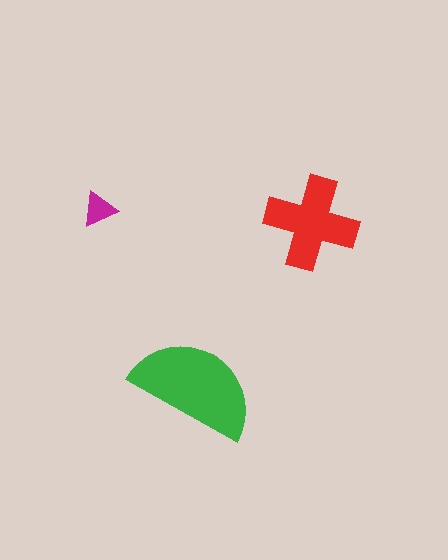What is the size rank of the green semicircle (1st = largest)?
1st.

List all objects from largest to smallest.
The green semicircle, the red cross, the magenta triangle.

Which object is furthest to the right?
The red cross is rightmost.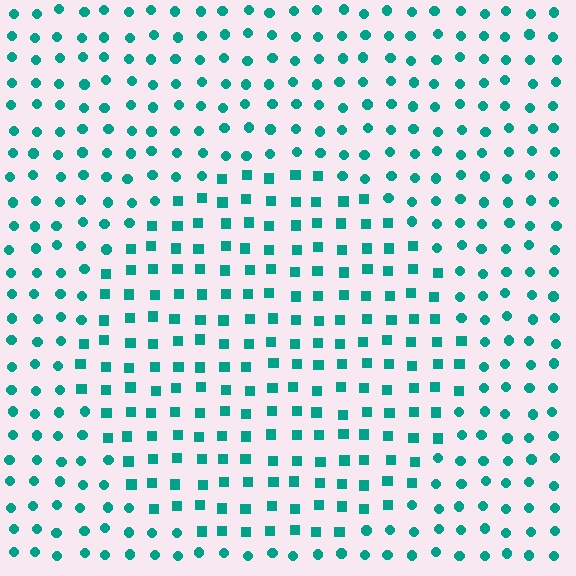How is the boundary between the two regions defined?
The boundary is defined by a change in element shape: squares inside vs. circles outside. All elements share the same color and spacing.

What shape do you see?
I see a circle.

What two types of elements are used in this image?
The image uses squares inside the circle region and circles outside it.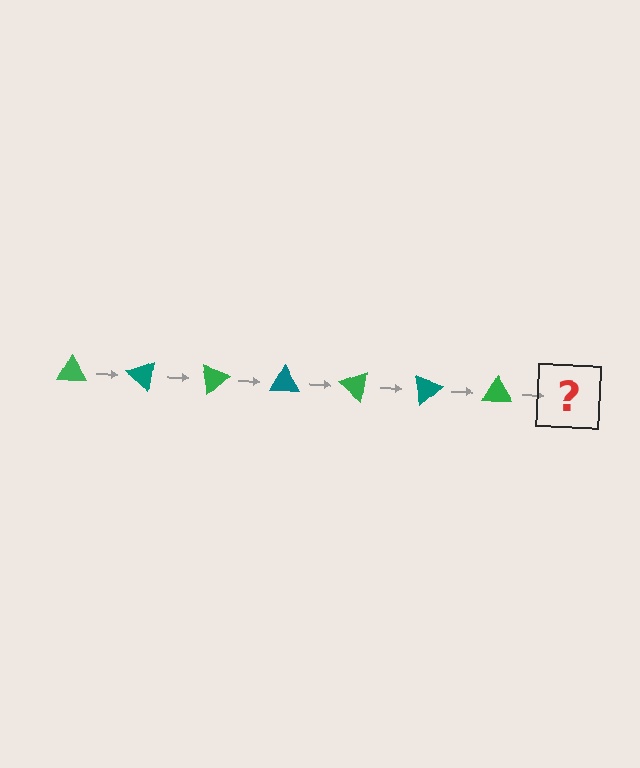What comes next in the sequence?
The next element should be a teal triangle, rotated 280 degrees from the start.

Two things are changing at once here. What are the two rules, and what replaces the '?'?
The two rules are that it rotates 40 degrees each step and the color cycles through green and teal. The '?' should be a teal triangle, rotated 280 degrees from the start.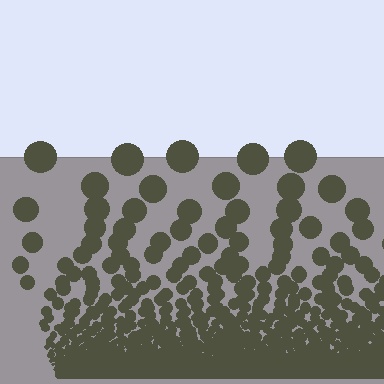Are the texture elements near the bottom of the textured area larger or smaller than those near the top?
Smaller. The gradient is inverted — elements near the bottom are smaller and denser.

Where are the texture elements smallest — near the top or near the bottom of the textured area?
Near the bottom.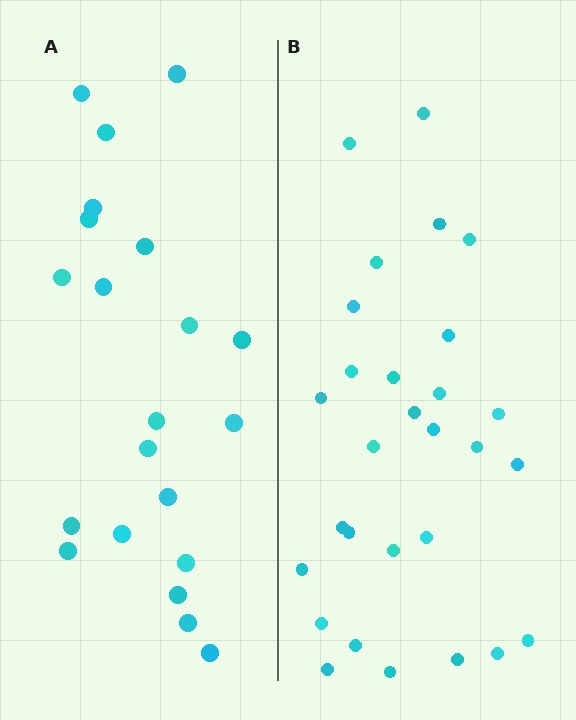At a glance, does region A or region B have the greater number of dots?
Region B (the right region) has more dots.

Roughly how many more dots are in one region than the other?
Region B has roughly 8 or so more dots than region A.